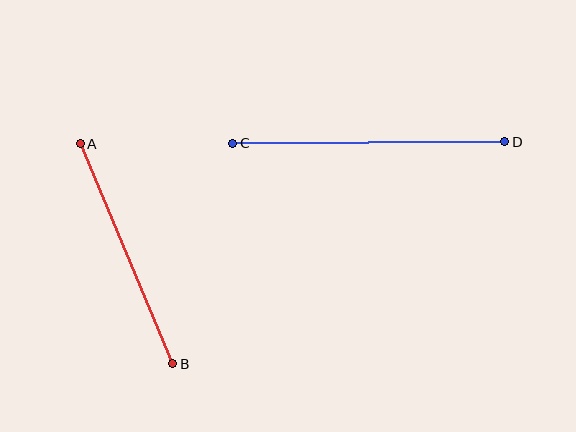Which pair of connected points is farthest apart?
Points C and D are farthest apart.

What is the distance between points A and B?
The distance is approximately 239 pixels.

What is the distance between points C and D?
The distance is approximately 272 pixels.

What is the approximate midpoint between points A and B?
The midpoint is at approximately (126, 254) pixels.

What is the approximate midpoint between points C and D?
The midpoint is at approximately (369, 142) pixels.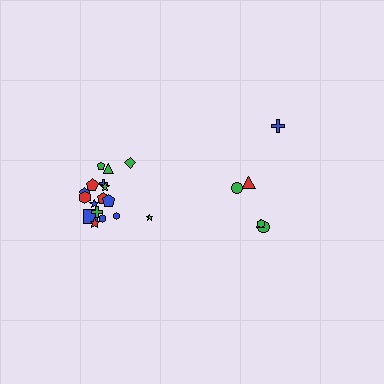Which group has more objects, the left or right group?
The left group.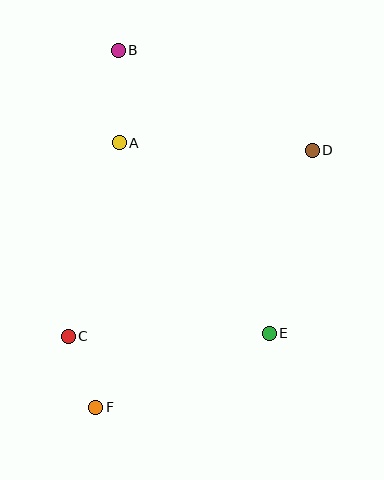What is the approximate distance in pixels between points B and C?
The distance between B and C is approximately 290 pixels.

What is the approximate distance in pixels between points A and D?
The distance between A and D is approximately 193 pixels.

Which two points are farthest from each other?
Points B and F are farthest from each other.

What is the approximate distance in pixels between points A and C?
The distance between A and C is approximately 200 pixels.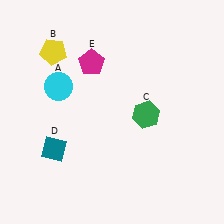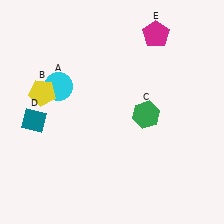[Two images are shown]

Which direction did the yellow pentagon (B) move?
The yellow pentagon (B) moved down.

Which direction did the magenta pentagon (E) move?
The magenta pentagon (E) moved right.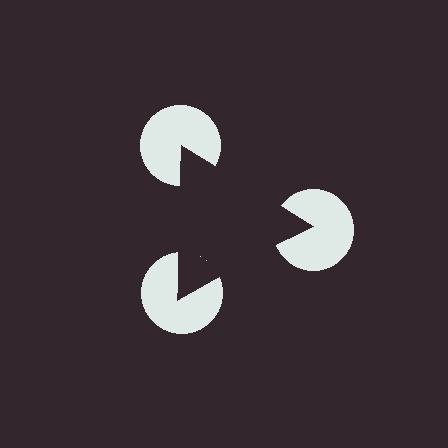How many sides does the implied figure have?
3 sides.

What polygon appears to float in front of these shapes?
An illusory triangle — its edges are inferred from the aligned wedge cuts in the pac-man discs, not physically drawn.